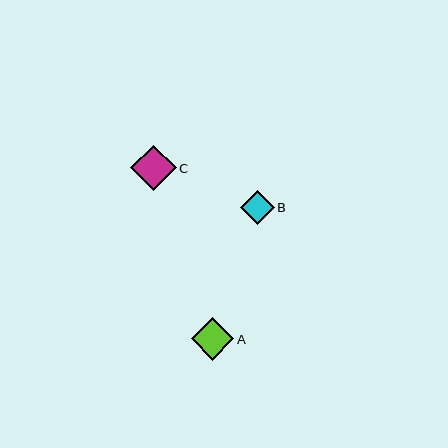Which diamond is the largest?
Diamond C is the largest with a size of approximately 46 pixels.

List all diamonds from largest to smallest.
From largest to smallest: C, A, B.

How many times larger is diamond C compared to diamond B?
Diamond C is approximately 1.4 times the size of diamond B.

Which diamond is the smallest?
Diamond B is the smallest with a size of approximately 34 pixels.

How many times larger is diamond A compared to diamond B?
Diamond A is approximately 1.3 times the size of diamond B.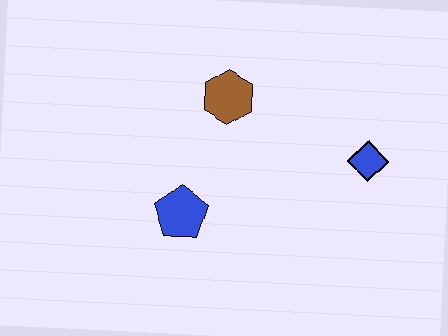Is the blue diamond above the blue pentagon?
Yes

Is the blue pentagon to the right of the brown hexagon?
No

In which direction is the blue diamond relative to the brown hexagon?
The blue diamond is to the right of the brown hexagon.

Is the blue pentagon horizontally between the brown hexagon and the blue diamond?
No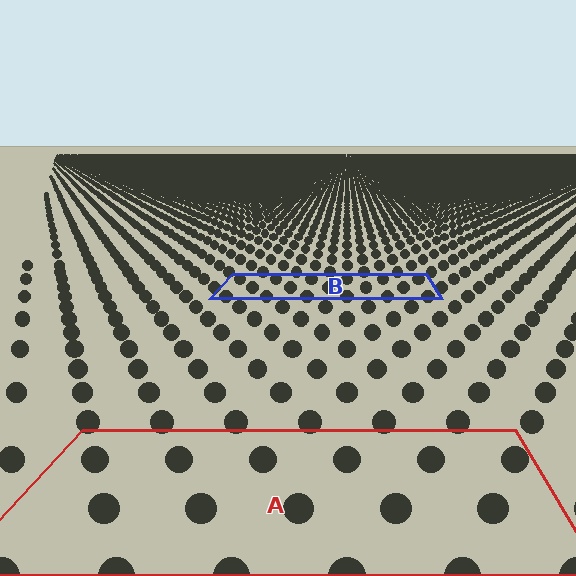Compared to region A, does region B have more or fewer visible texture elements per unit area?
Region B has more texture elements per unit area — they are packed more densely because it is farther away.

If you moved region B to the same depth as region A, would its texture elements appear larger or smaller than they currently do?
They would appear larger. At a closer depth, the same texture elements are projected at a bigger on-screen size.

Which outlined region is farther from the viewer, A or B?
Region B is farther from the viewer — the texture elements inside it appear smaller and more densely packed.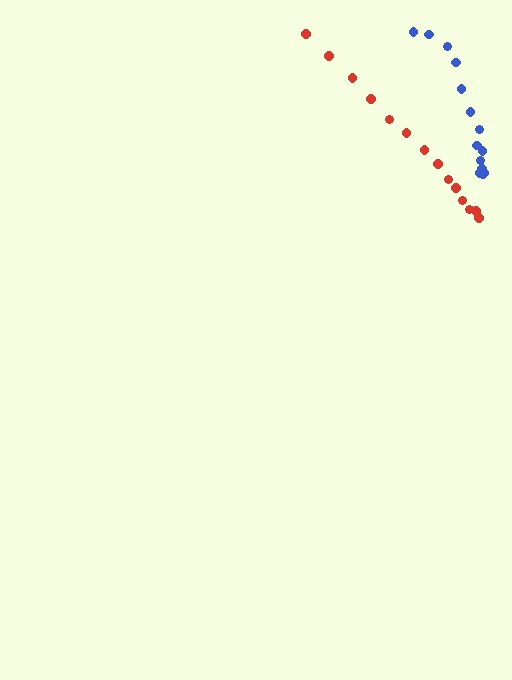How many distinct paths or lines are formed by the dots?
There are 2 distinct paths.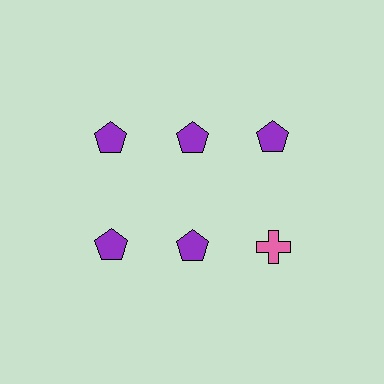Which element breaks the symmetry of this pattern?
The pink cross in the second row, center column breaks the symmetry. All other shapes are purple pentagons.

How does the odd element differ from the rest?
It differs in both color (pink instead of purple) and shape (cross instead of pentagon).